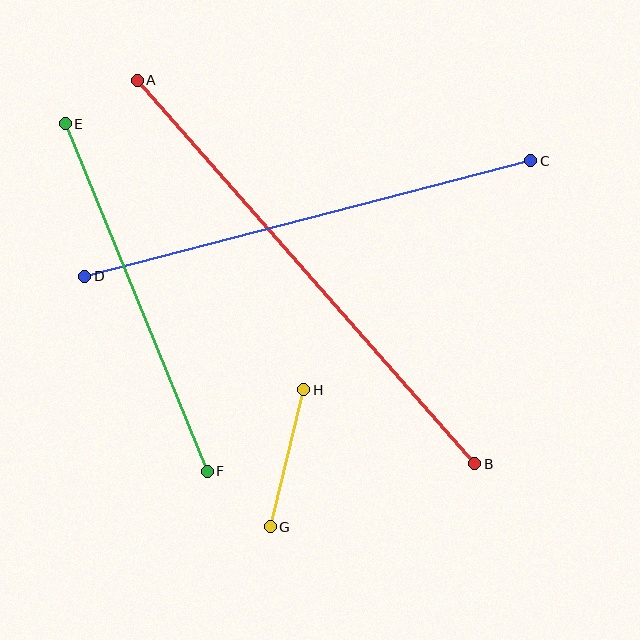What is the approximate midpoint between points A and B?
The midpoint is at approximately (306, 272) pixels.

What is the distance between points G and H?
The distance is approximately 141 pixels.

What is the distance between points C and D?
The distance is approximately 460 pixels.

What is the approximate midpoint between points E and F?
The midpoint is at approximately (136, 298) pixels.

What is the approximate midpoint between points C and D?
The midpoint is at approximately (308, 218) pixels.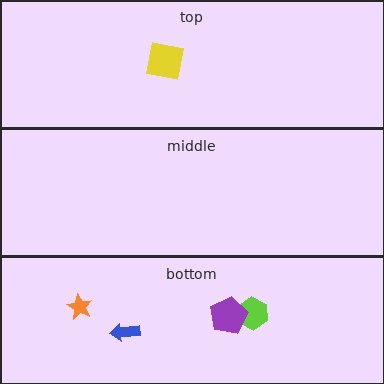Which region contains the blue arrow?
The bottom region.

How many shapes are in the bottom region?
4.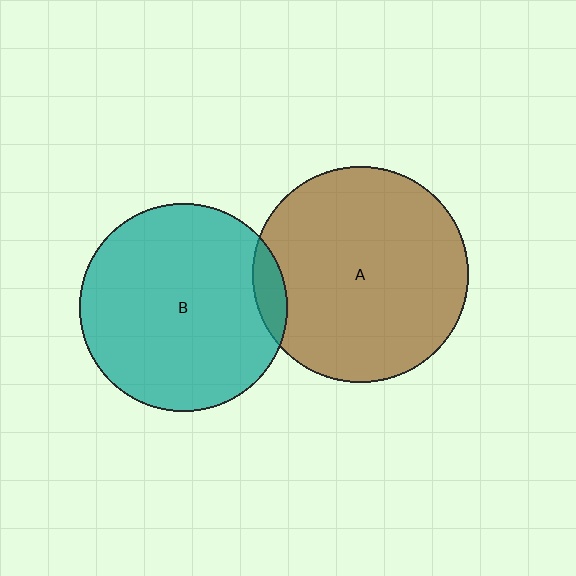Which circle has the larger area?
Circle A (brown).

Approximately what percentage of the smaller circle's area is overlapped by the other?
Approximately 5%.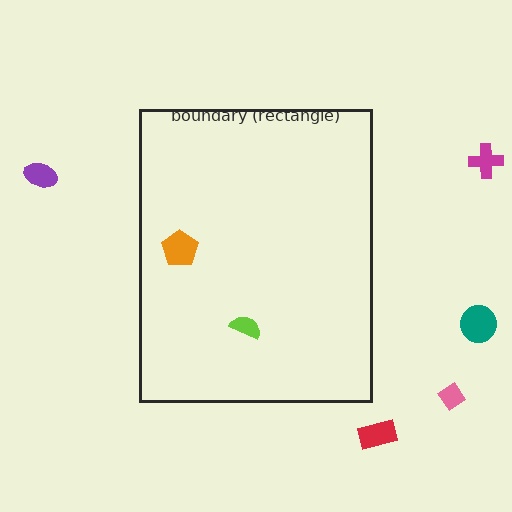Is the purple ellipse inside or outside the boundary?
Outside.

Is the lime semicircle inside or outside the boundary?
Inside.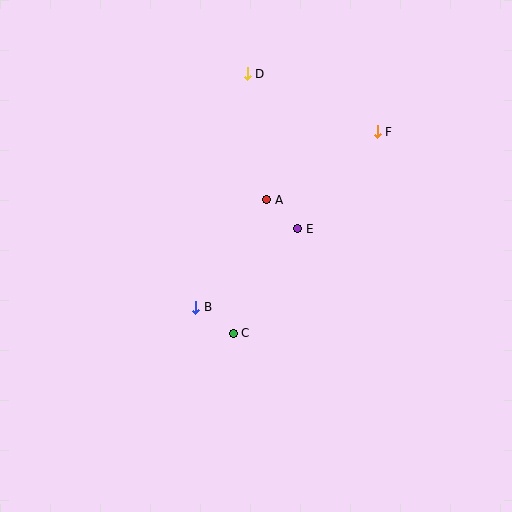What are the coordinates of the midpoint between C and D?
The midpoint between C and D is at (240, 204).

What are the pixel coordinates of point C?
Point C is at (233, 333).